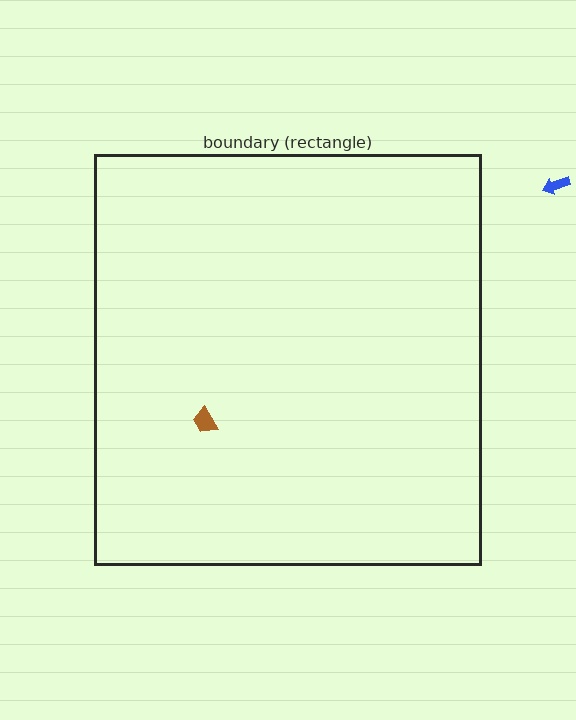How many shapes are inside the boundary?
1 inside, 1 outside.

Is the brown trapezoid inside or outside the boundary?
Inside.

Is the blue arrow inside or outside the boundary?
Outside.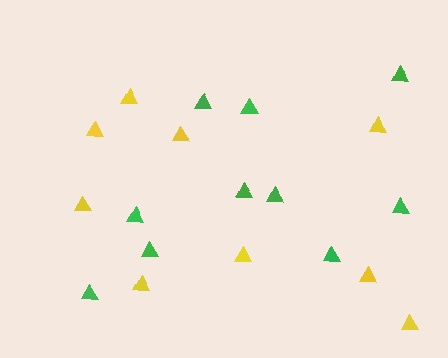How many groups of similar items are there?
There are 2 groups: one group of yellow triangles (9) and one group of green triangles (10).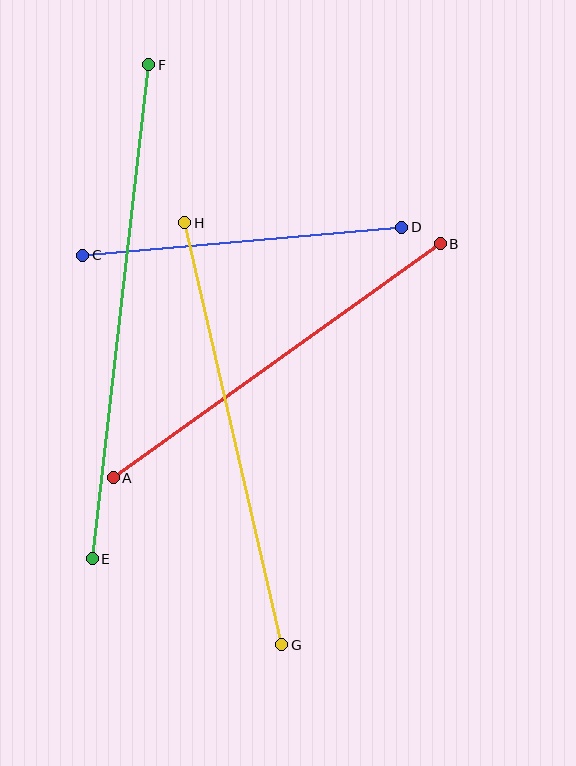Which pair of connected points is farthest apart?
Points E and F are farthest apart.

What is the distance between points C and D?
The distance is approximately 321 pixels.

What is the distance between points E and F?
The distance is approximately 497 pixels.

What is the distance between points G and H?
The distance is approximately 433 pixels.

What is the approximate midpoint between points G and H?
The midpoint is at approximately (233, 434) pixels.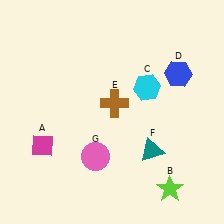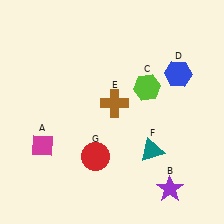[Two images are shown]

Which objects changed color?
B changed from lime to purple. C changed from cyan to lime. G changed from pink to red.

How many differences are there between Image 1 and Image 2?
There are 3 differences between the two images.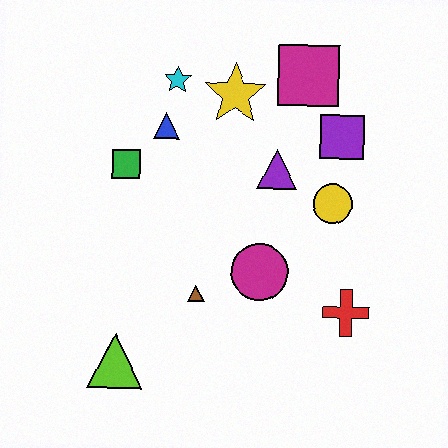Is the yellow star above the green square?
Yes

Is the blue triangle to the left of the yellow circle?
Yes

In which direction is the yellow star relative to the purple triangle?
The yellow star is above the purple triangle.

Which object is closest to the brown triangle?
The magenta circle is closest to the brown triangle.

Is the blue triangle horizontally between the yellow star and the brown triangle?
No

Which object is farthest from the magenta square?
The lime triangle is farthest from the magenta square.